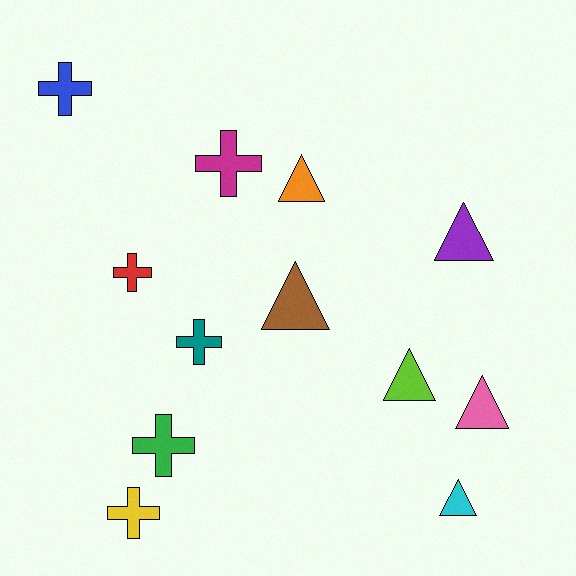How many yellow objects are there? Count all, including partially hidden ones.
There is 1 yellow object.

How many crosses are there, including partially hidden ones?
There are 6 crosses.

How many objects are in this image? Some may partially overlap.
There are 12 objects.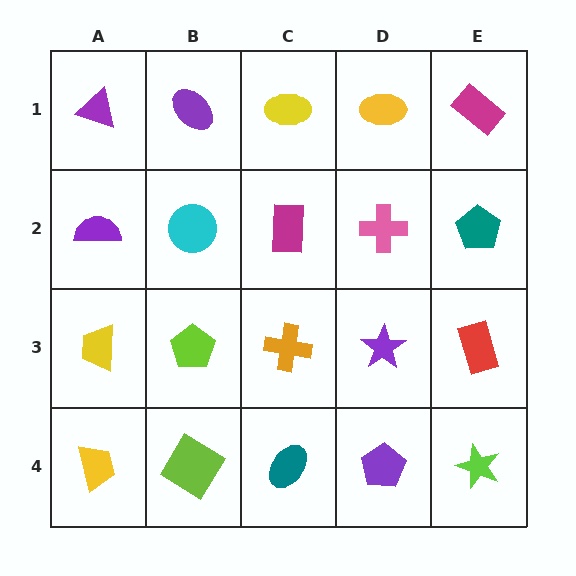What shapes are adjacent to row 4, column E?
A red rectangle (row 3, column E), a purple pentagon (row 4, column D).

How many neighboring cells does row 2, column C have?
4.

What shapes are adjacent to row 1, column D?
A pink cross (row 2, column D), a yellow ellipse (row 1, column C), a magenta rectangle (row 1, column E).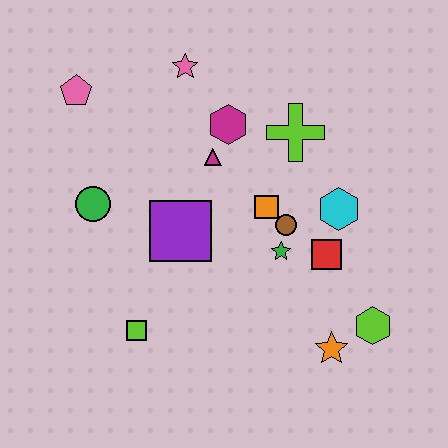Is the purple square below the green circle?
Yes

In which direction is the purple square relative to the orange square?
The purple square is to the left of the orange square.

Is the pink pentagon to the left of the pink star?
Yes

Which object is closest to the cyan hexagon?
The red square is closest to the cyan hexagon.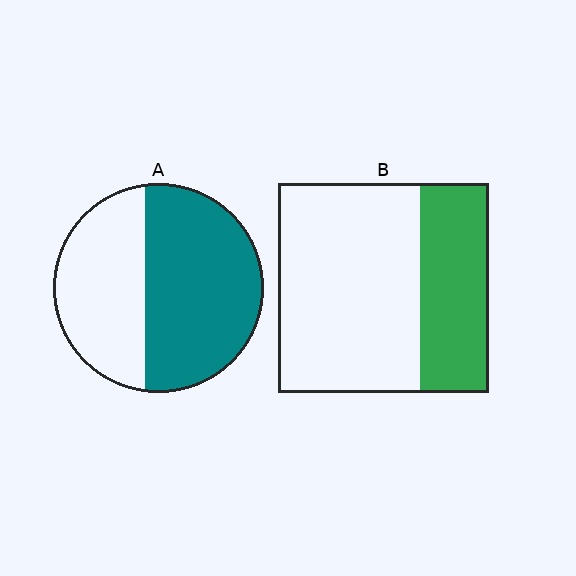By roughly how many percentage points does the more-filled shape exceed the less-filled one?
By roughly 25 percentage points (A over B).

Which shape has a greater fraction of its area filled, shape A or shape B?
Shape A.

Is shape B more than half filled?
No.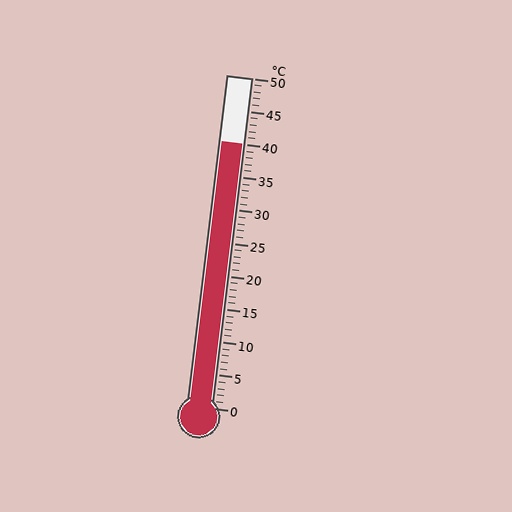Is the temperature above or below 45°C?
The temperature is below 45°C.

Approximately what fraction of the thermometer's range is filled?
The thermometer is filled to approximately 80% of its range.